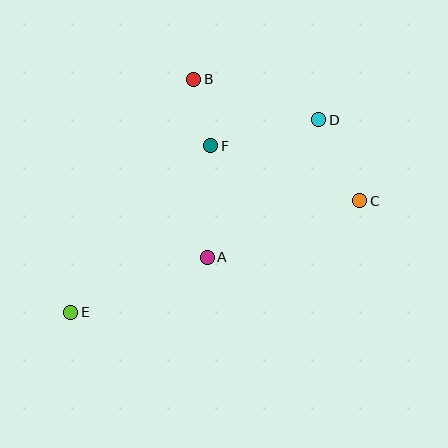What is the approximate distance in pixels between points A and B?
The distance between A and B is approximately 178 pixels.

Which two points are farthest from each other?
Points D and E are farthest from each other.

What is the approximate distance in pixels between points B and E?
The distance between B and E is approximately 263 pixels.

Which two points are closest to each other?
Points B and F are closest to each other.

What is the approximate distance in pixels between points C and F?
The distance between C and F is approximately 159 pixels.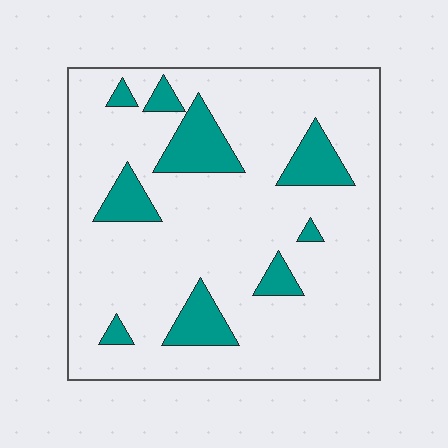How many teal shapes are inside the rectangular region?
9.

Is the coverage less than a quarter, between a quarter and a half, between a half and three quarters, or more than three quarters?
Less than a quarter.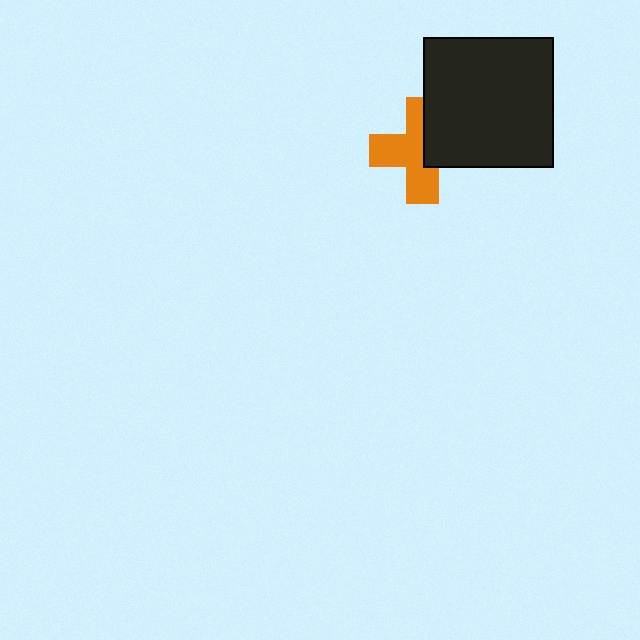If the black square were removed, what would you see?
You would see the complete orange cross.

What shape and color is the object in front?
The object in front is a black square.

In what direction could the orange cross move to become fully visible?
The orange cross could move left. That would shift it out from behind the black square entirely.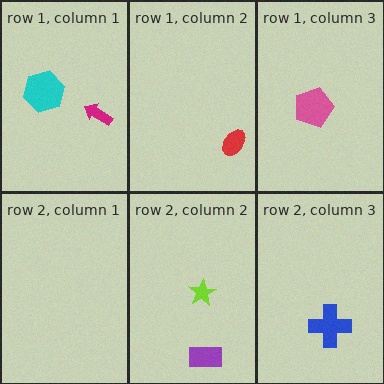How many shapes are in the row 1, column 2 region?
1.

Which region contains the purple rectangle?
The row 2, column 2 region.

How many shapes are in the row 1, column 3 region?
1.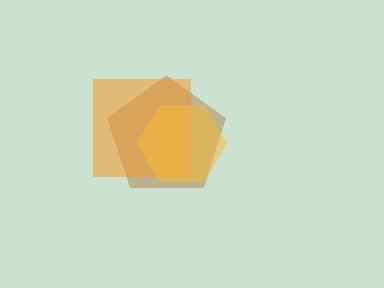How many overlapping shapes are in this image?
There are 3 overlapping shapes in the image.